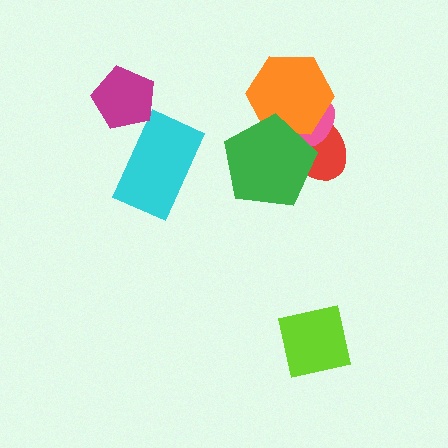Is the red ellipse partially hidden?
Yes, it is partially covered by another shape.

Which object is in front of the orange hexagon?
The green pentagon is in front of the orange hexagon.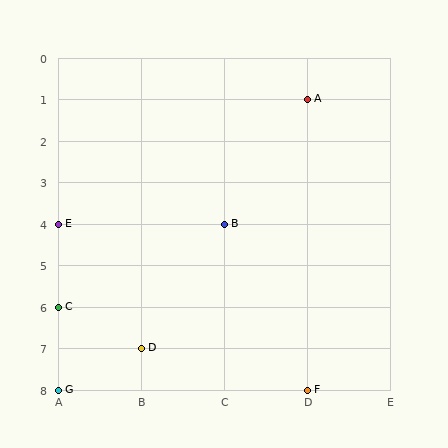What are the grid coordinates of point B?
Point B is at grid coordinates (C, 4).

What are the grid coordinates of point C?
Point C is at grid coordinates (A, 6).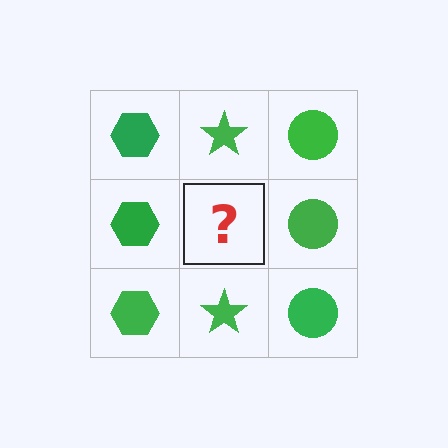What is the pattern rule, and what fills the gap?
The rule is that each column has a consistent shape. The gap should be filled with a green star.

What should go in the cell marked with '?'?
The missing cell should contain a green star.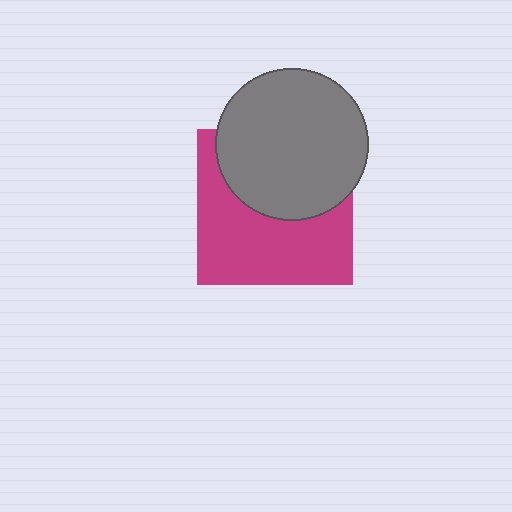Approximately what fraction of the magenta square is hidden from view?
Roughly 45% of the magenta square is hidden behind the gray circle.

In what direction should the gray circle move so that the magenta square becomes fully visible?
The gray circle should move up. That is the shortest direction to clear the overlap and leave the magenta square fully visible.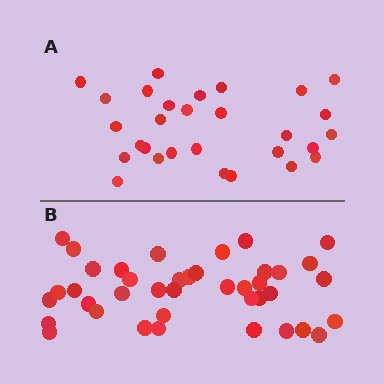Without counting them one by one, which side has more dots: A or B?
Region B (the bottom region) has more dots.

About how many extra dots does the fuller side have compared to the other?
Region B has roughly 12 or so more dots than region A.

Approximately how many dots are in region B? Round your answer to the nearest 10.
About 40 dots.